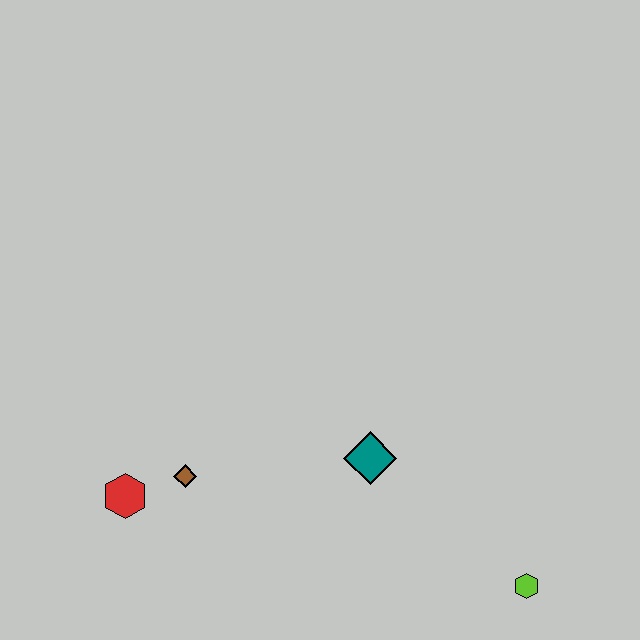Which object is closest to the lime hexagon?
The teal diamond is closest to the lime hexagon.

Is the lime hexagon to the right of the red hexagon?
Yes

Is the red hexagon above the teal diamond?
No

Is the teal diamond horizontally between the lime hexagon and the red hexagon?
Yes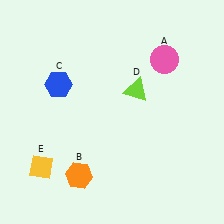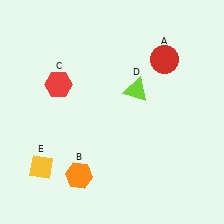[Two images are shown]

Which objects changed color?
A changed from pink to red. C changed from blue to red.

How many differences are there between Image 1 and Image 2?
There are 2 differences between the two images.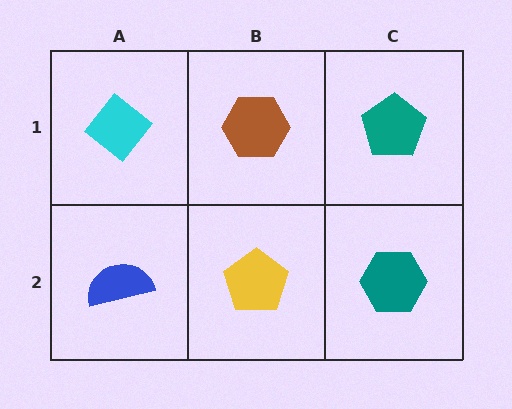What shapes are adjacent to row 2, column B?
A brown hexagon (row 1, column B), a blue semicircle (row 2, column A), a teal hexagon (row 2, column C).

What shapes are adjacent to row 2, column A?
A cyan diamond (row 1, column A), a yellow pentagon (row 2, column B).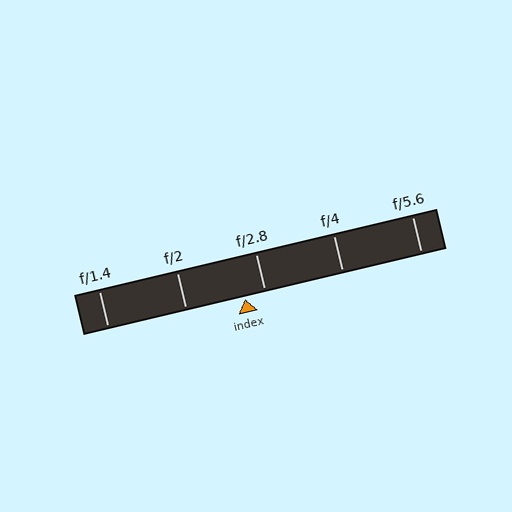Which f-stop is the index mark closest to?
The index mark is closest to f/2.8.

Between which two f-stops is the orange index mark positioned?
The index mark is between f/2 and f/2.8.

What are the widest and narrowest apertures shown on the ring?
The widest aperture shown is f/1.4 and the narrowest is f/5.6.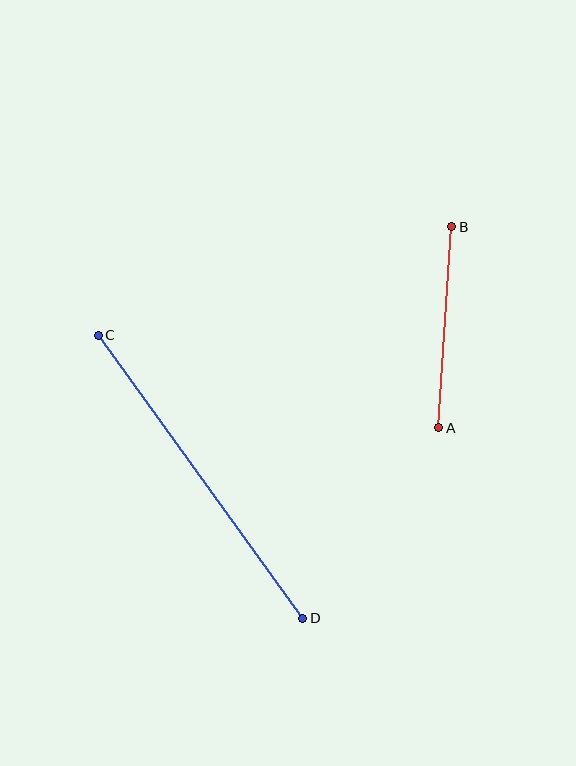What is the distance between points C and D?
The distance is approximately 349 pixels.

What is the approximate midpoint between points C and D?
The midpoint is at approximately (201, 477) pixels.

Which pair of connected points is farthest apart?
Points C and D are farthest apart.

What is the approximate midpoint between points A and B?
The midpoint is at approximately (445, 327) pixels.